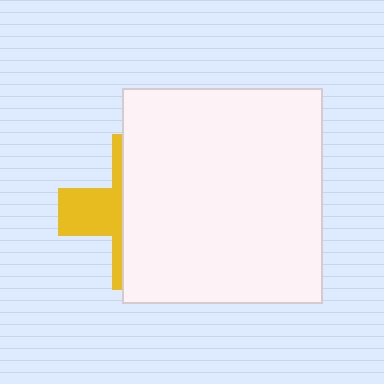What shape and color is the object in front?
The object in front is a white rectangle.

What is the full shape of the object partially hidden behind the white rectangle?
The partially hidden object is a yellow cross.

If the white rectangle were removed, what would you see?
You would see the complete yellow cross.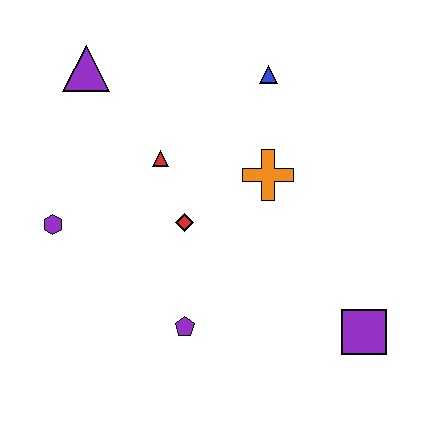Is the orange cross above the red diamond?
Yes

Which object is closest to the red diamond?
The red triangle is closest to the red diamond.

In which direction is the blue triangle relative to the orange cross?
The blue triangle is above the orange cross.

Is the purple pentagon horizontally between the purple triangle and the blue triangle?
Yes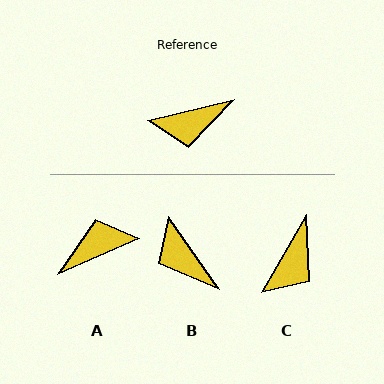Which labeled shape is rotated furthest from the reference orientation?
A, about 170 degrees away.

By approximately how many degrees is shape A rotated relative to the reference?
Approximately 170 degrees clockwise.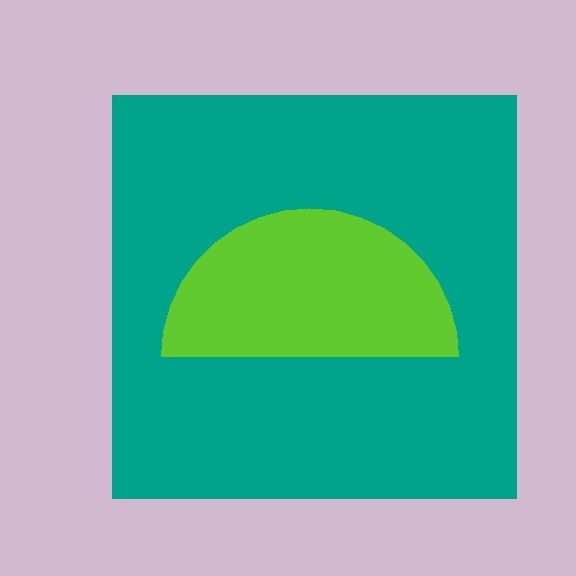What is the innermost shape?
The lime semicircle.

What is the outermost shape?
The teal square.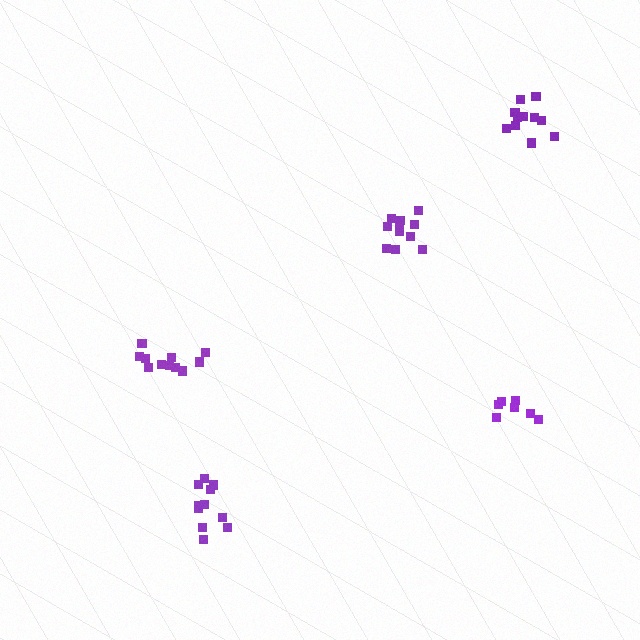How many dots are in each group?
Group 1: 11 dots, Group 2: 11 dots, Group 3: 11 dots, Group 4: 11 dots, Group 5: 7 dots (51 total).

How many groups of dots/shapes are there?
There are 5 groups.